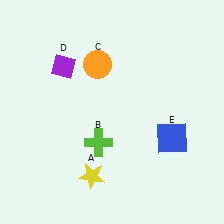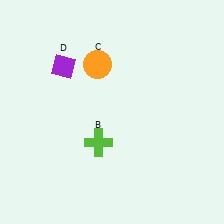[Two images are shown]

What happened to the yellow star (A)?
The yellow star (A) was removed in Image 2. It was in the bottom-left area of Image 1.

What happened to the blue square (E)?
The blue square (E) was removed in Image 2. It was in the bottom-right area of Image 1.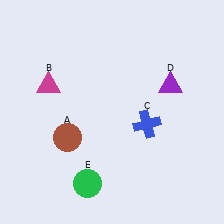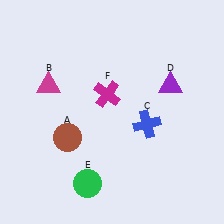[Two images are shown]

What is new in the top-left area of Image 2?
A magenta cross (F) was added in the top-left area of Image 2.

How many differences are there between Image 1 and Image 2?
There is 1 difference between the two images.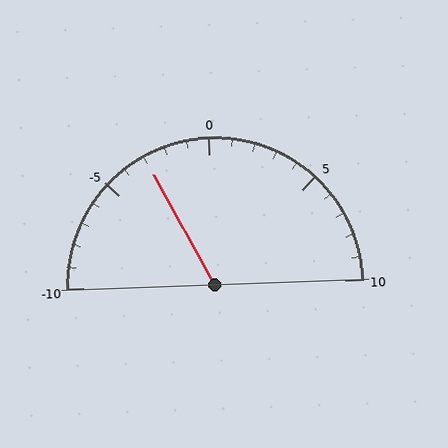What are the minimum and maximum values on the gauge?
The gauge ranges from -10 to 10.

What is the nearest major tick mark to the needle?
The nearest major tick mark is -5.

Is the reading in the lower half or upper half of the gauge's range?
The reading is in the lower half of the range (-10 to 10).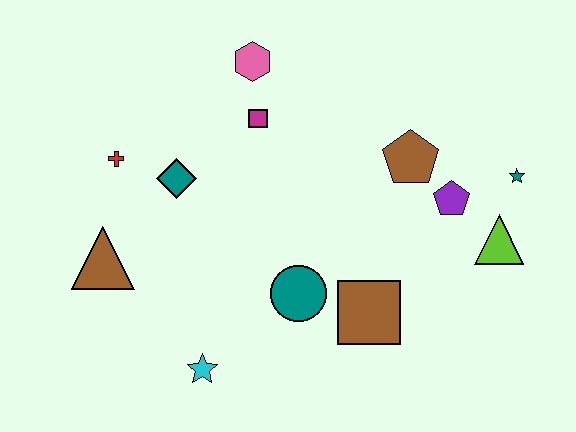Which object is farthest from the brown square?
The red cross is farthest from the brown square.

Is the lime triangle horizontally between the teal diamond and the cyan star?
No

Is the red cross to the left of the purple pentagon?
Yes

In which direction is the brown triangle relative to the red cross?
The brown triangle is below the red cross.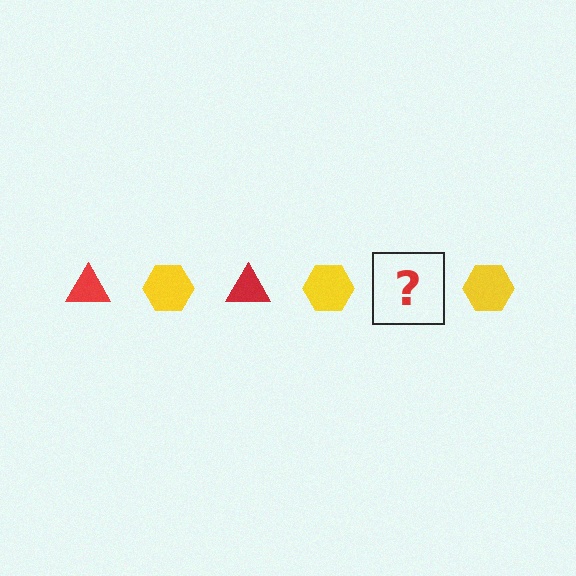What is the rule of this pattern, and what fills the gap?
The rule is that the pattern alternates between red triangle and yellow hexagon. The gap should be filled with a red triangle.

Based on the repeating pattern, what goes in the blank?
The blank should be a red triangle.